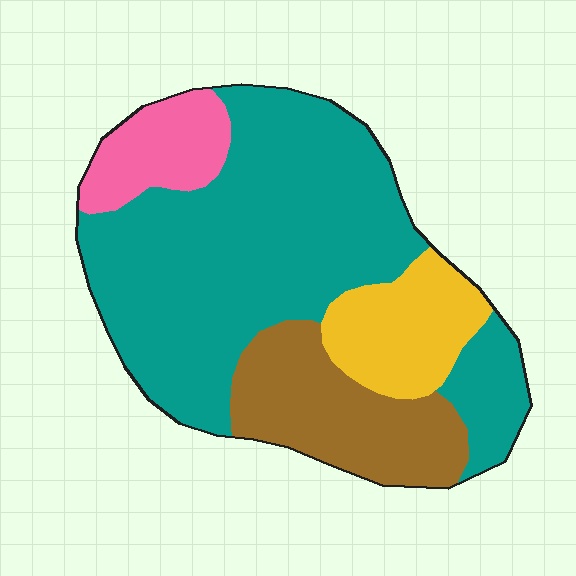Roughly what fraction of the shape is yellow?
Yellow covers around 15% of the shape.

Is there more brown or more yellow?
Brown.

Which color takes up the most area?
Teal, at roughly 60%.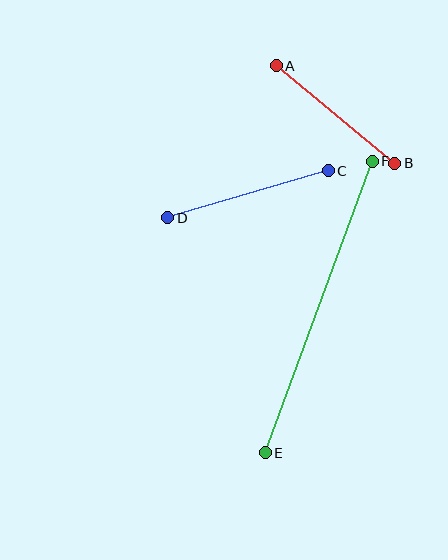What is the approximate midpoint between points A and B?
The midpoint is at approximately (336, 114) pixels.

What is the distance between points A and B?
The distance is approximately 153 pixels.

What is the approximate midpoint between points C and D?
The midpoint is at approximately (248, 194) pixels.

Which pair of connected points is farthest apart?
Points E and F are farthest apart.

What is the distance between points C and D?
The distance is approximately 167 pixels.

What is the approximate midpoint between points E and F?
The midpoint is at approximately (319, 307) pixels.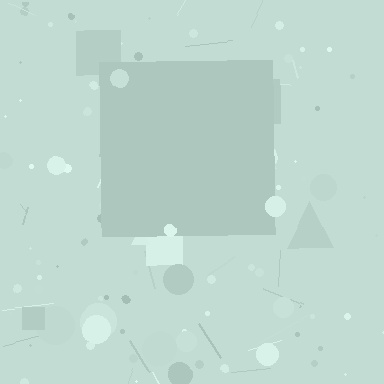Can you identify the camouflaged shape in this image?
The camouflaged shape is a square.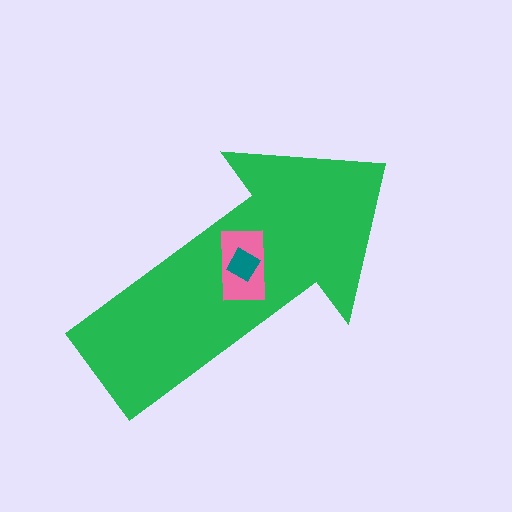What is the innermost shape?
The teal diamond.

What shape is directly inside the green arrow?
The pink rectangle.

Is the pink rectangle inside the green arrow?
Yes.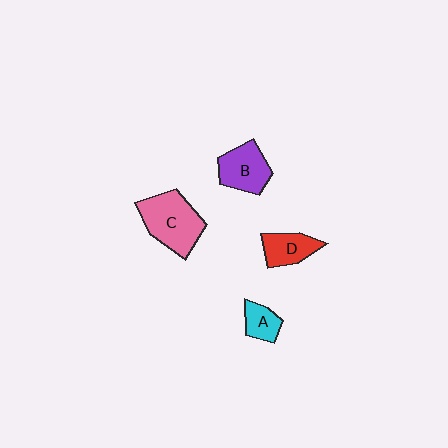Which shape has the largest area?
Shape C (pink).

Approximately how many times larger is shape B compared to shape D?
Approximately 1.3 times.